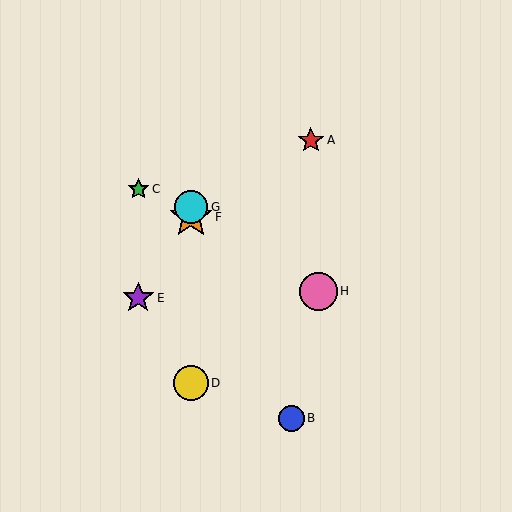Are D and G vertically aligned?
Yes, both are at x≈191.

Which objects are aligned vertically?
Objects D, F, G are aligned vertically.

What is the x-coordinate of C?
Object C is at x≈139.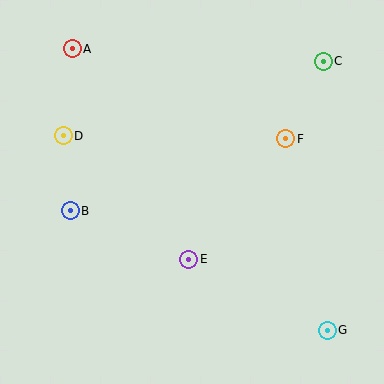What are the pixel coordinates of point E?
Point E is at (189, 259).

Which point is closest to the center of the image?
Point E at (189, 259) is closest to the center.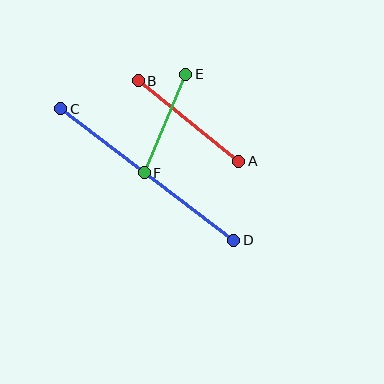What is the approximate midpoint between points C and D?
The midpoint is at approximately (147, 175) pixels.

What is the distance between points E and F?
The distance is approximately 107 pixels.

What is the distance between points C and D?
The distance is approximately 217 pixels.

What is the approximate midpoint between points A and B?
The midpoint is at approximately (188, 121) pixels.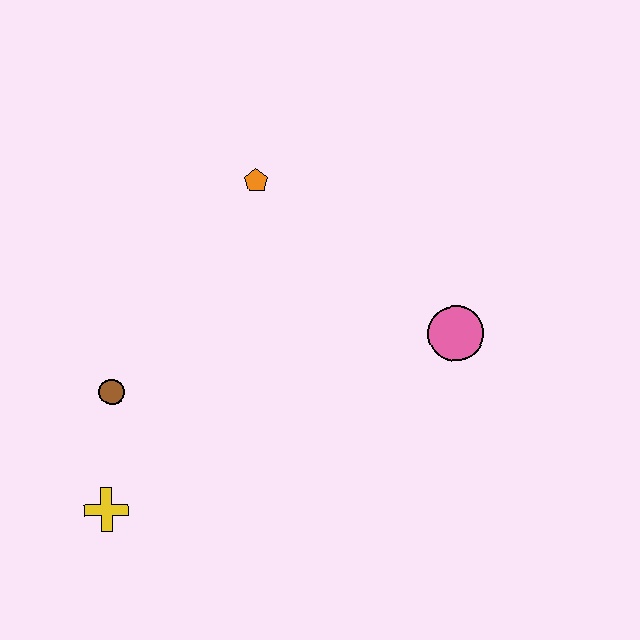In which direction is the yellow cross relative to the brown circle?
The yellow cross is below the brown circle.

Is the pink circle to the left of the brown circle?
No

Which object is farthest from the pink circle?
The yellow cross is farthest from the pink circle.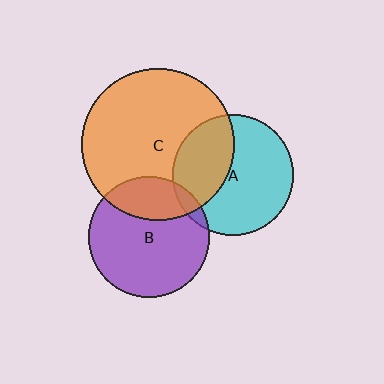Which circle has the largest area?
Circle C (orange).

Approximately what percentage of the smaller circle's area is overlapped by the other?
Approximately 5%.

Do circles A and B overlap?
Yes.